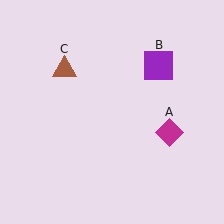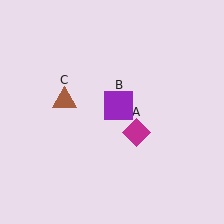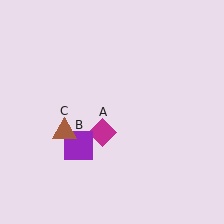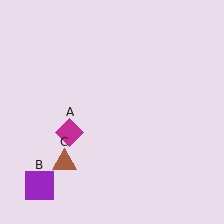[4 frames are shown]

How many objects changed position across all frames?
3 objects changed position: magenta diamond (object A), purple square (object B), brown triangle (object C).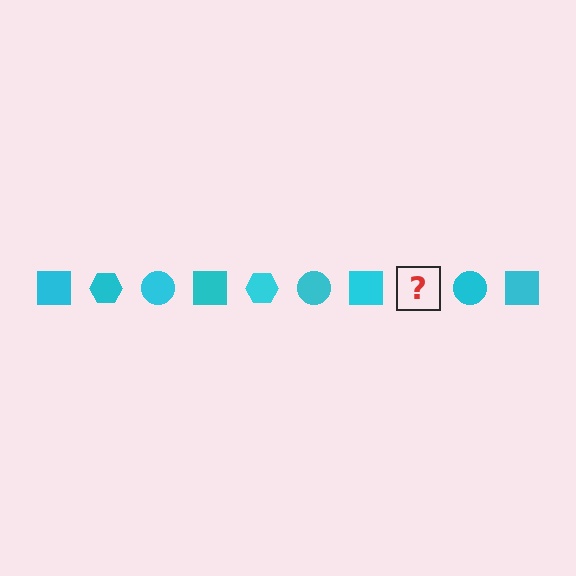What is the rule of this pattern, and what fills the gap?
The rule is that the pattern cycles through square, hexagon, circle shapes in cyan. The gap should be filled with a cyan hexagon.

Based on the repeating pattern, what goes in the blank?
The blank should be a cyan hexagon.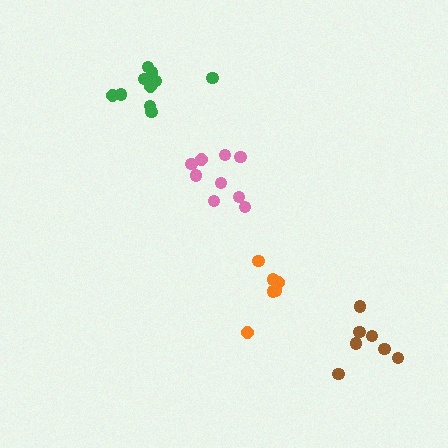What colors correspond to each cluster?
The clusters are colored: green, orange, pink, brown.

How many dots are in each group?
Group 1: 10 dots, Group 2: 6 dots, Group 3: 9 dots, Group 4: 7 dots (32 total).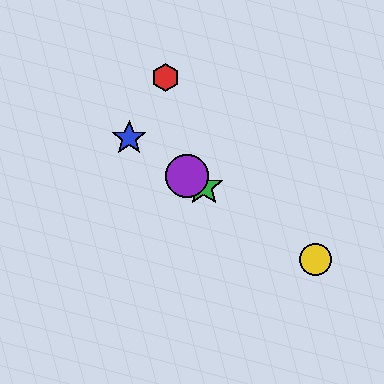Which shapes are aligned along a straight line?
The blue star, the green star, the yellow circle, the purple circle are aligned along a straight line.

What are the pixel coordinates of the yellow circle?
The yellow circle is at (315, 259).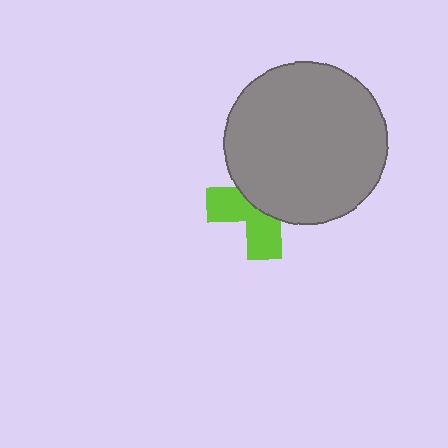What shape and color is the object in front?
The object in front is a gray circle.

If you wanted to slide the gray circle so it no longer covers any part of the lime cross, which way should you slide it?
Slide it toward the upper-right — that is the most direct way to separate the two shapes.